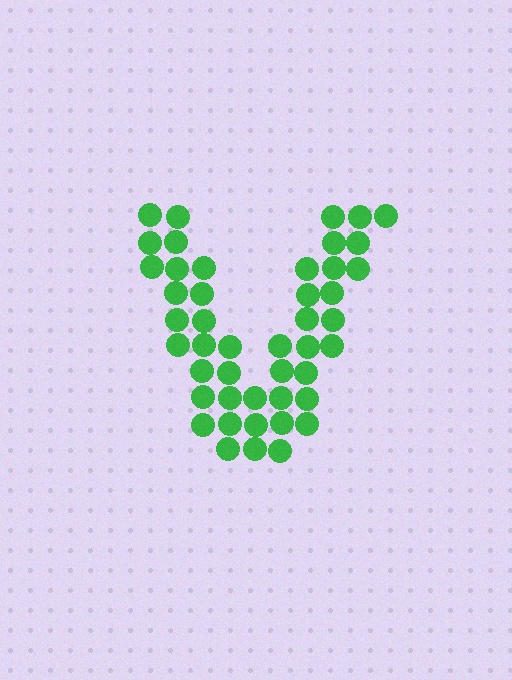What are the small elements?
The small elements are circles.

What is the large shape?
The large shape is the letter V.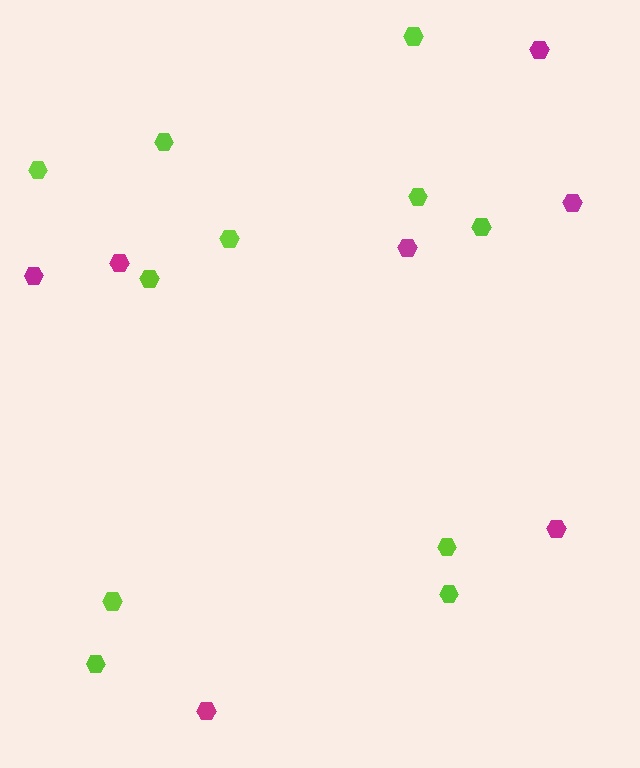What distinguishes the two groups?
There are 2 groups: one group of lime hexagons (11) and one group of magenta hexagons (7).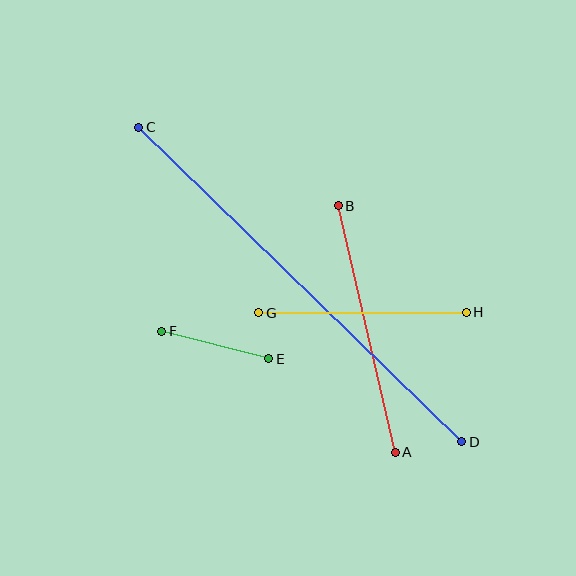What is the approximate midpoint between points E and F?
The midpoint is at approximately (215, 345) pixels.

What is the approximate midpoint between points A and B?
The midpoint is at approximately (367, 329) pixels.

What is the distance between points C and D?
The distance is approximately 451 pixels.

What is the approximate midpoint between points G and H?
The midpoint is at approximately (363, 313) pixels.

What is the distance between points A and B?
The distance is approximately 253 pixels.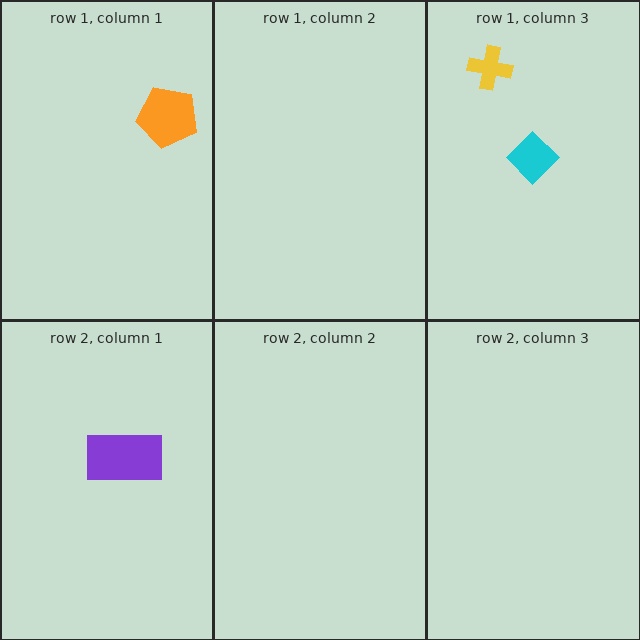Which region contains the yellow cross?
The row 1, column 3 region.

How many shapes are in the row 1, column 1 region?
1.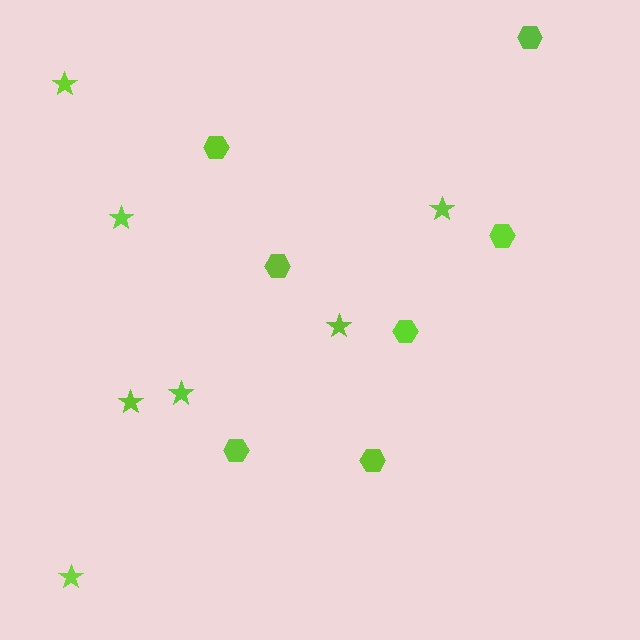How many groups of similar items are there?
There are 2 groups: one group of stars (7) and one group of hexagons (7).